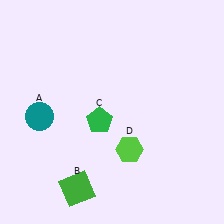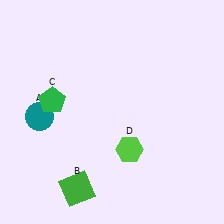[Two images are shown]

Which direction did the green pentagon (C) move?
The green pentagon (C) moved left.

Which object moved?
The green pentagon (C) moved left.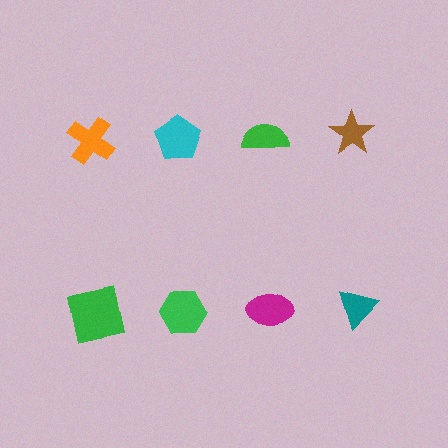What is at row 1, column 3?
A green semicircle.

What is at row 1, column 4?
A brown star.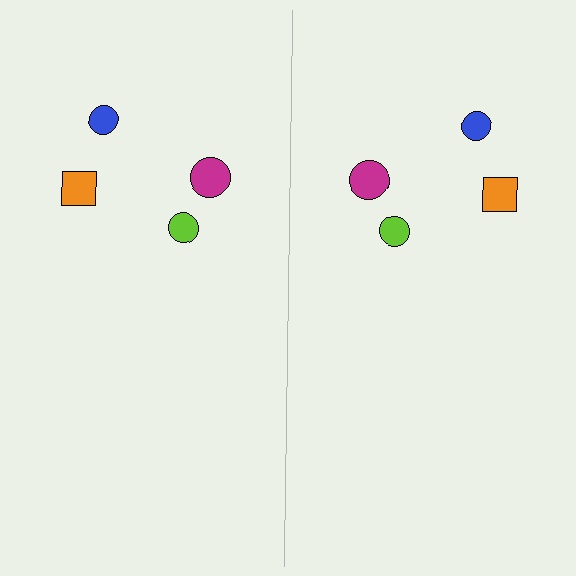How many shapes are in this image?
There are 8 shapes in this image.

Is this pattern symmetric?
Yes, this pattern has bilateral (reflection) symmetry.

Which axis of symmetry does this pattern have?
The pattern has a vertical axis of symmetry running through the center of the image.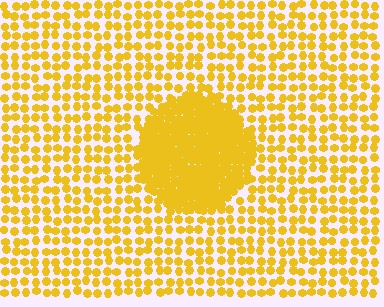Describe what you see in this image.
The image contains small yellow elements arranged at two different densities. A circle-shaped region is visible where the elements are more densely packed than the surrounding area.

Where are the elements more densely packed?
The elements are more densely packed inside the circle boundary.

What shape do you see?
I see a circle.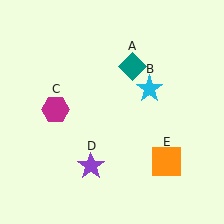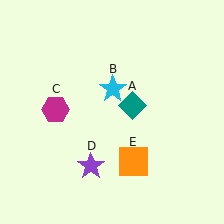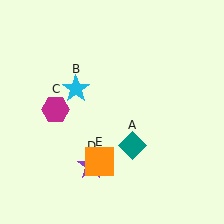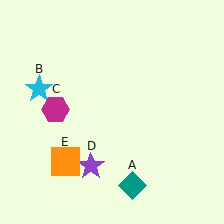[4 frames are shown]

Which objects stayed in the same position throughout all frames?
Magenta hexagon (object C) and purple star (object D) remained stationary.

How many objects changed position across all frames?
3 objects changed position: teal diamond (object A), cyan star (object B), orange square (object E).